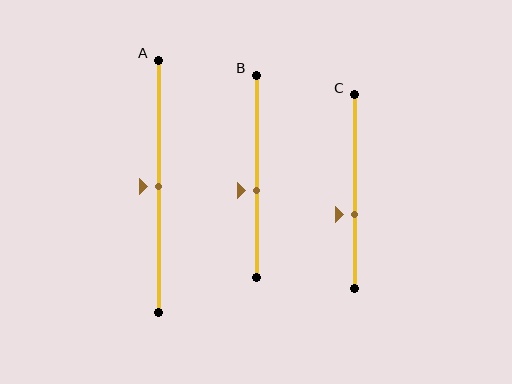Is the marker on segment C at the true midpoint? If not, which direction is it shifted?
No, the marker on segment C is shifted downward by about 12% of the segment length.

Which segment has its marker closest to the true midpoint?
Segment A has its marker closest to the true midpoint.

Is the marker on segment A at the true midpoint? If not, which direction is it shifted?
Yes, the marker on segment A is at the true midpoint.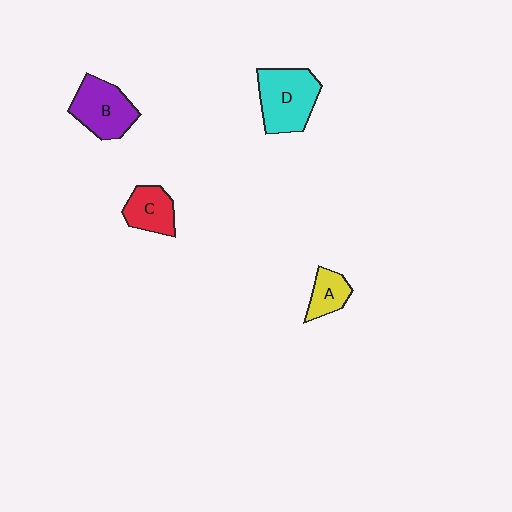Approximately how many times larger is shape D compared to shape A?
Approximately 2.1 times.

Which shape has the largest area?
Shape D (cyan).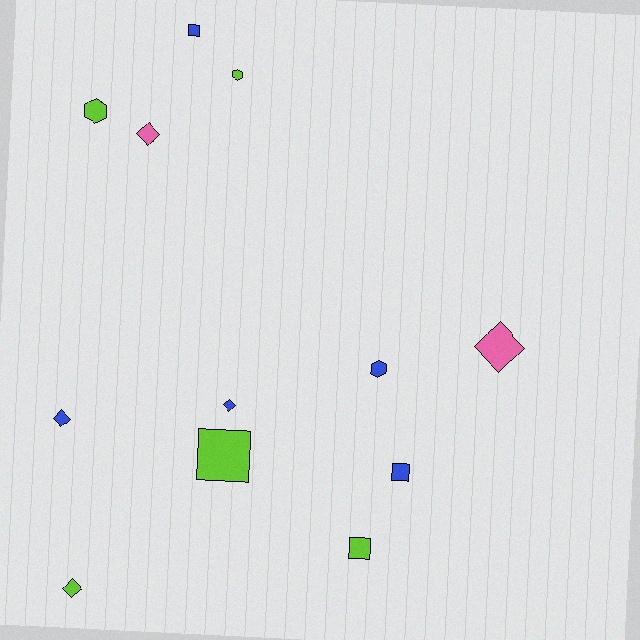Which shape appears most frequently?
Diamond, with 5 objects.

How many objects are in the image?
There are 12 objects.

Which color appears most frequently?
Blue, with 5 objects.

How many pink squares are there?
There are no pink squares.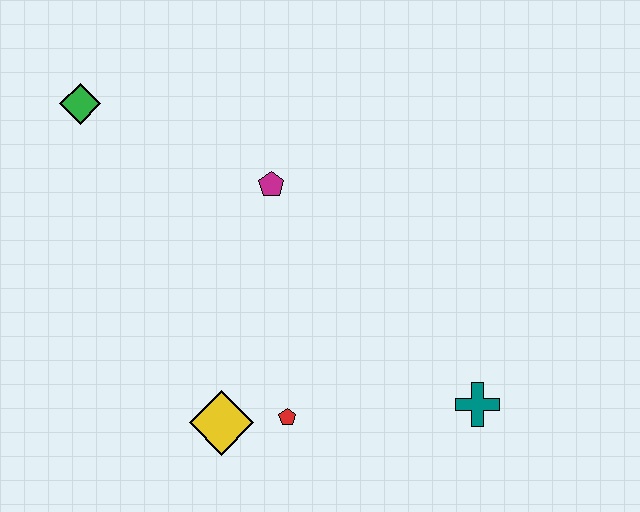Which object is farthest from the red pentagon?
The green diamond is farthest from the red pentagon.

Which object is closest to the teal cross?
The red pentagon is closest to the teal cross.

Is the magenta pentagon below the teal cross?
No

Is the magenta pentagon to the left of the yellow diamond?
No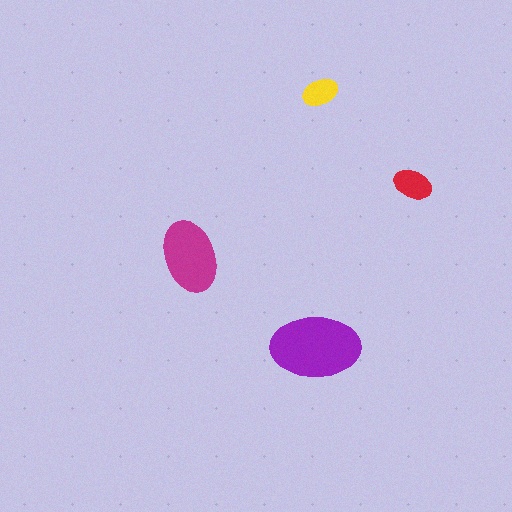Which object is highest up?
The yellow ellipse is topmost.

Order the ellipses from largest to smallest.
the purple one, the magenta one, the red one, the yellow one.